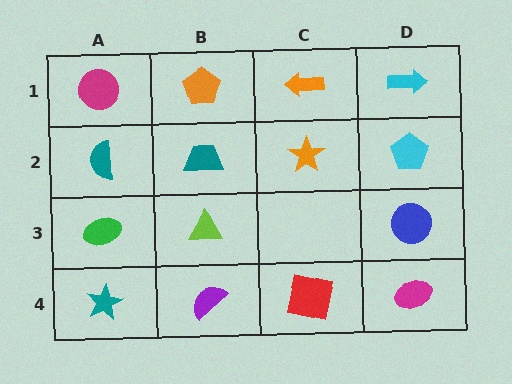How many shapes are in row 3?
3 shapes.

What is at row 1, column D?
A cyan arrow.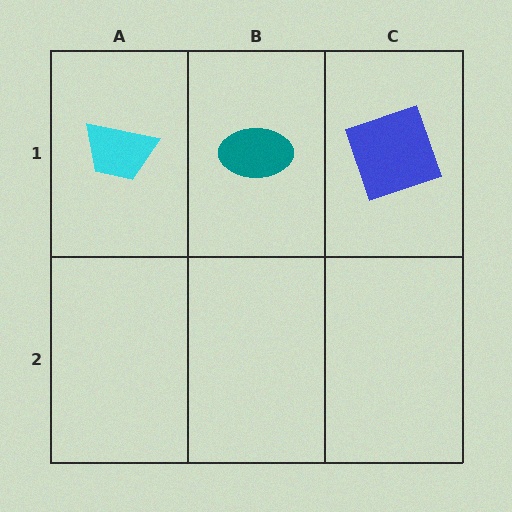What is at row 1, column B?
A teal ellipse.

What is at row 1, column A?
A cyan trapezoid.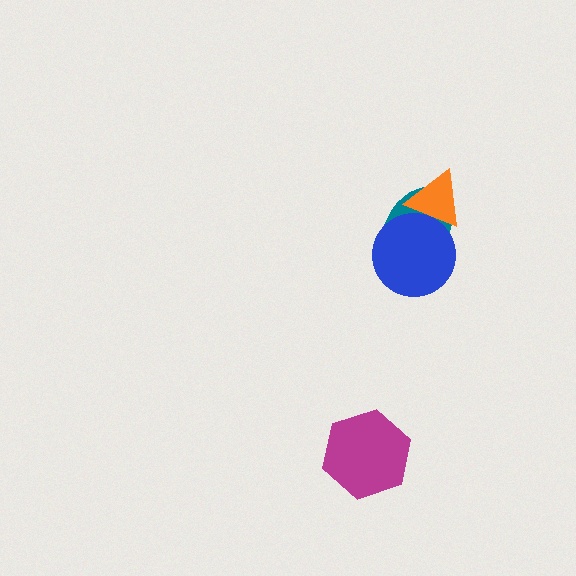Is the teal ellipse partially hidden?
Yes, it is partially covered by another shape.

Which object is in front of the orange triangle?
The blue circle is in front of the orange triangle.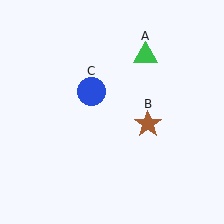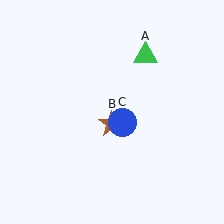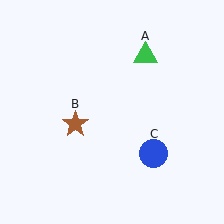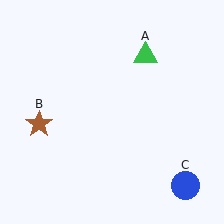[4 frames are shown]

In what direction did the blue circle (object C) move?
The blue circle (object C) moved down and to the right.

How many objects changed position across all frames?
2 objects changed position: brown star (object B), blue circle (object C).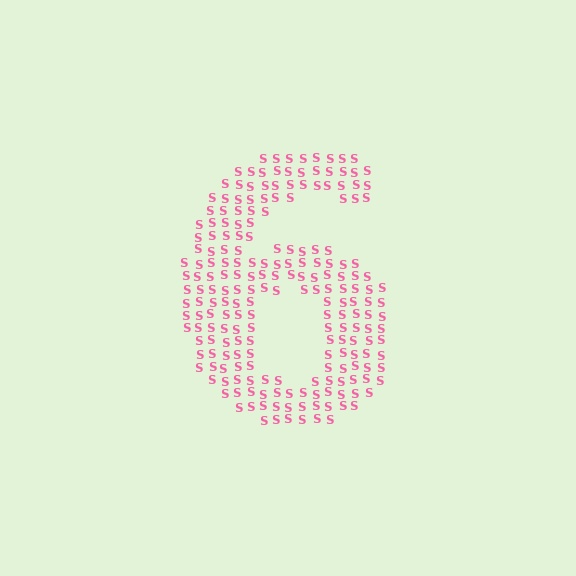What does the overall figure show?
The overall figure shows the digit 6.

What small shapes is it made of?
It is made of small letter S's.